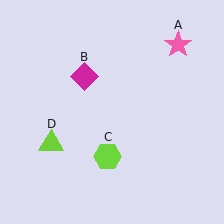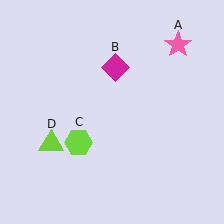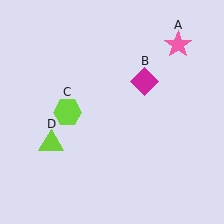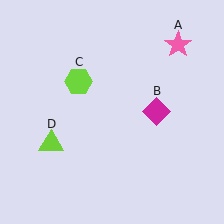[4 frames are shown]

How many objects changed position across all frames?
2 objects changed position: magenta diamond (object B), lime hexagon (object C).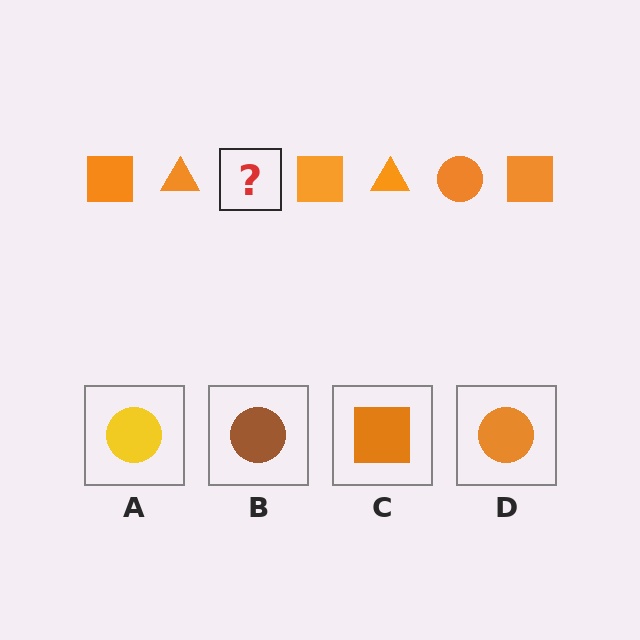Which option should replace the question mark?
Option D.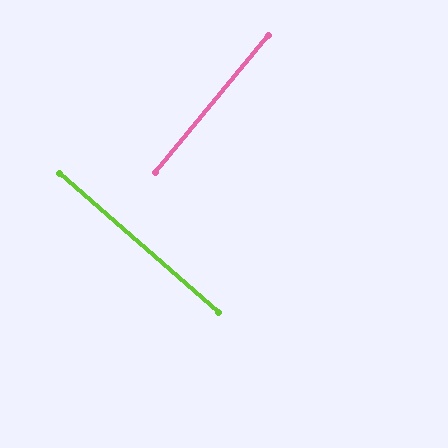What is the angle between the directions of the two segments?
Approximately 88 degrees.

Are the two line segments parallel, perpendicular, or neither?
Perpendicular — they meet at approximately 88°.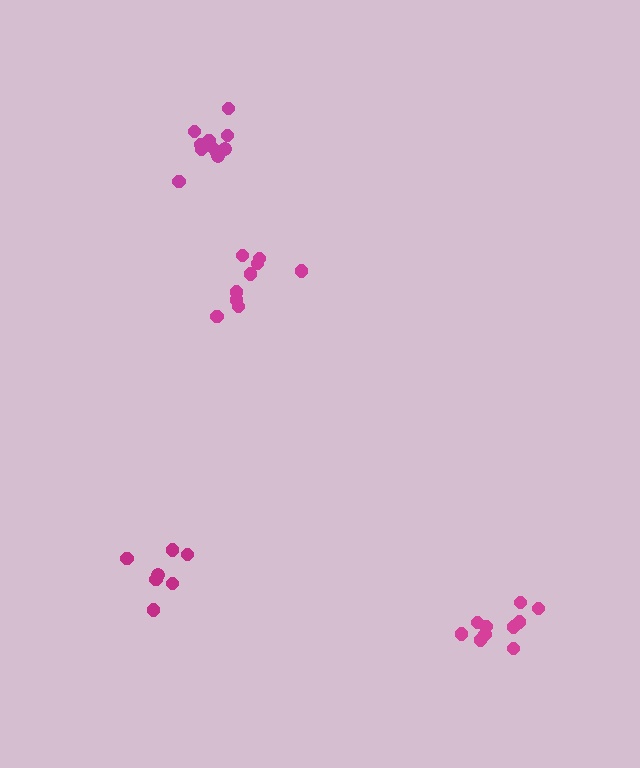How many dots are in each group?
Group 1: 9 dots, Group 2: 8 dots, Group 3: 10 dots, Group 4: 11 dots (38 total).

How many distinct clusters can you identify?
There are 4 distinct clusters.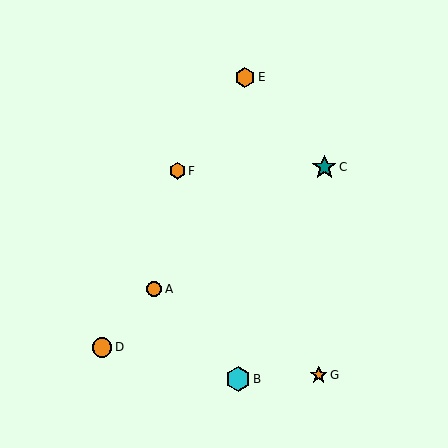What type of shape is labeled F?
Shape F is an orange hexagon.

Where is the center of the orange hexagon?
The center of the orange hexagon is at (245, 77).